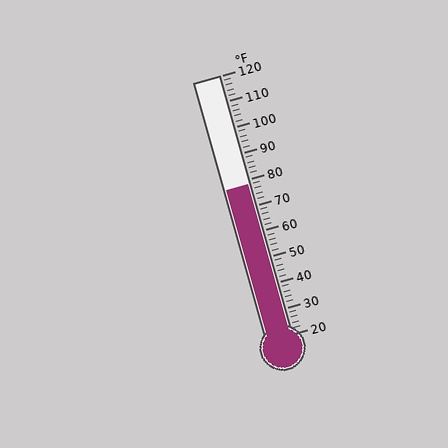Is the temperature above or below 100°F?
The temperature is below 100°F.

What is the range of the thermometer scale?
The thermometer scale ranges from 20°F to 120°F.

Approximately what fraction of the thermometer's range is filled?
The thermometer is filled to approximately 60% of its range.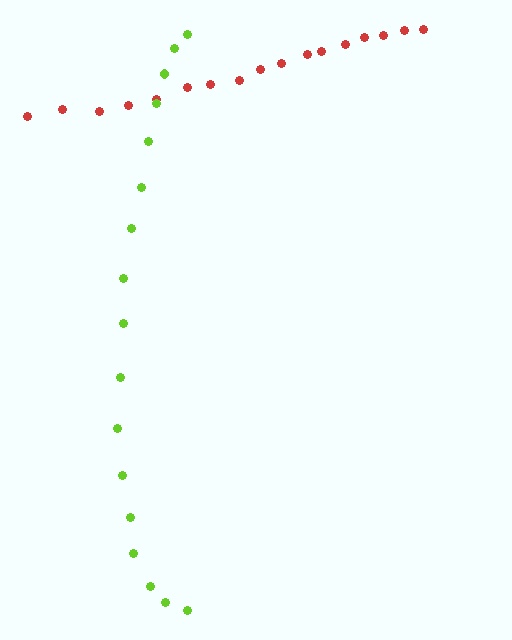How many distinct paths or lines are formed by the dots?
There are 2 distinct paths.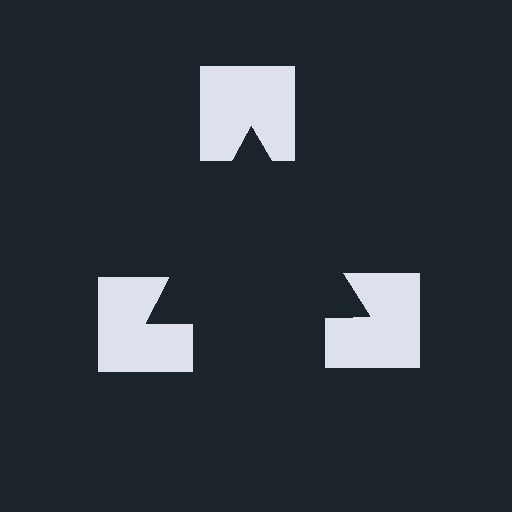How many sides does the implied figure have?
3 sides.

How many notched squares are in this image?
There are 3 — one at each vertex of the illusory triangle.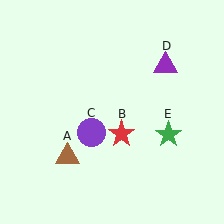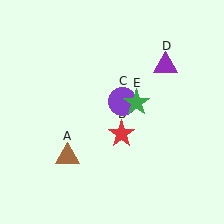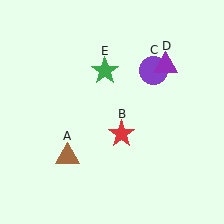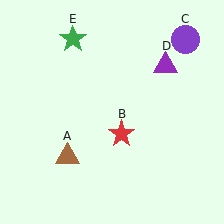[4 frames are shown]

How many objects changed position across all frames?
2 objects changed position: purple circle (object C), green star (object E).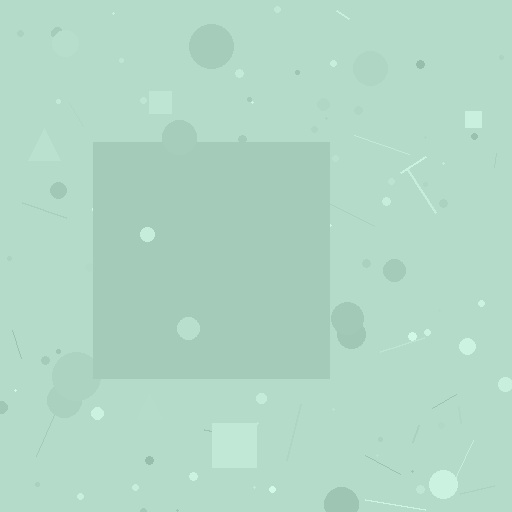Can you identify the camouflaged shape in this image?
The camouflaged shape is a square.